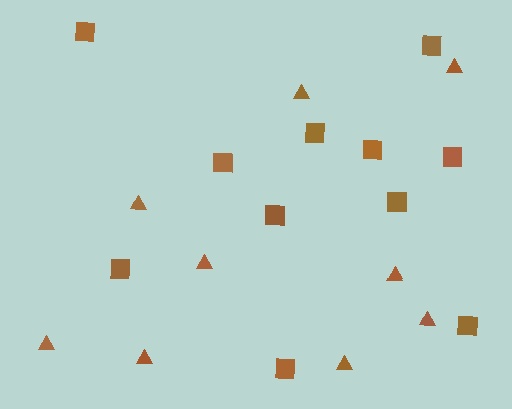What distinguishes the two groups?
There are 2 groups: one group of squares (11) and one group of triangles (9).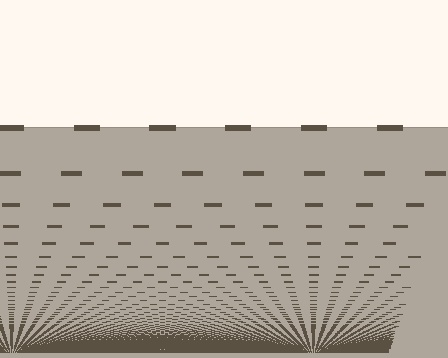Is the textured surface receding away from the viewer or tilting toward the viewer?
The surface appears to tilt toward the viewer. Texture elements get larger and sparser toward the top.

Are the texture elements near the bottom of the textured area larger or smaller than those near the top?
Smaller. The gradient is inverted — elements near the bottom are smaller and denser.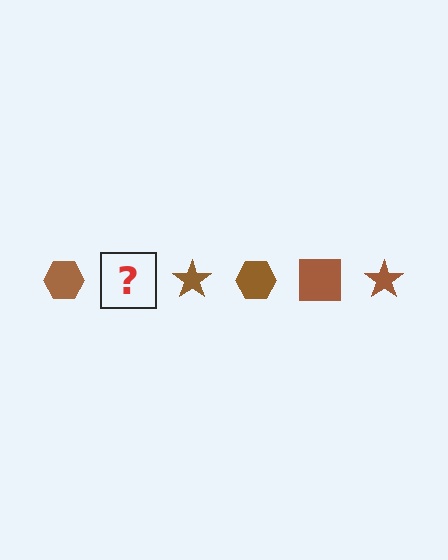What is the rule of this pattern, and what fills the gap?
The rule is that the pattern cycles through hexagon, square, star shapes in brown. The gap should be filled with a brown square.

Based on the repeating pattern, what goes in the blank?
The blank should be a brown square.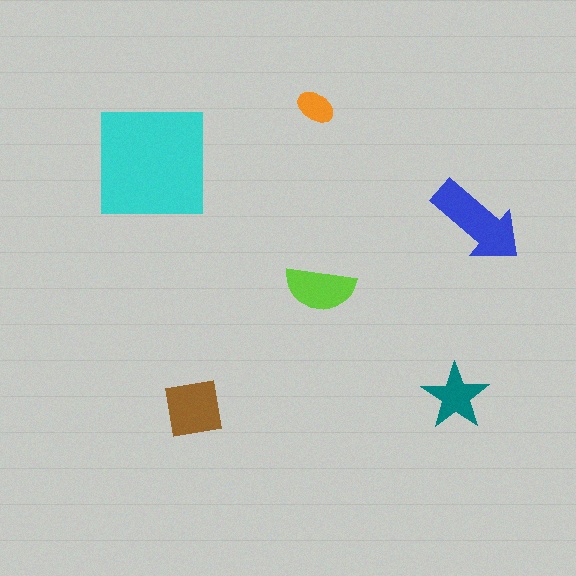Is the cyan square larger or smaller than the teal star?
Larger.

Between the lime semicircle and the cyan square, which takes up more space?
The cyan square.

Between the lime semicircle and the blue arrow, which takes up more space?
The blue arrow.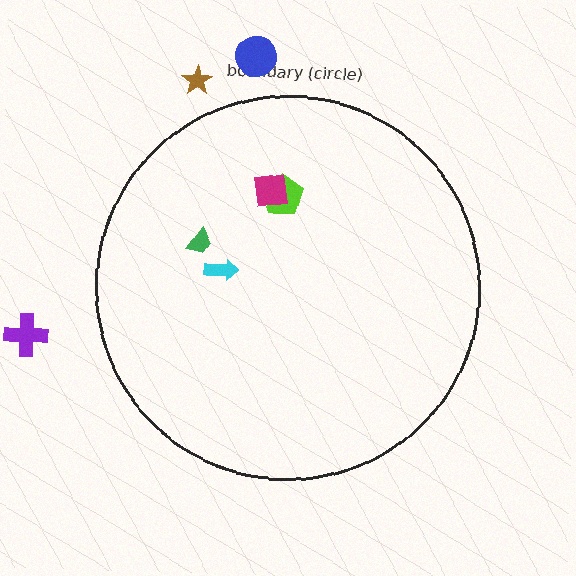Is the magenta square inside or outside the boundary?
Inside.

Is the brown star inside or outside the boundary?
Outside.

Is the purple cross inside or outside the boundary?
Outside.